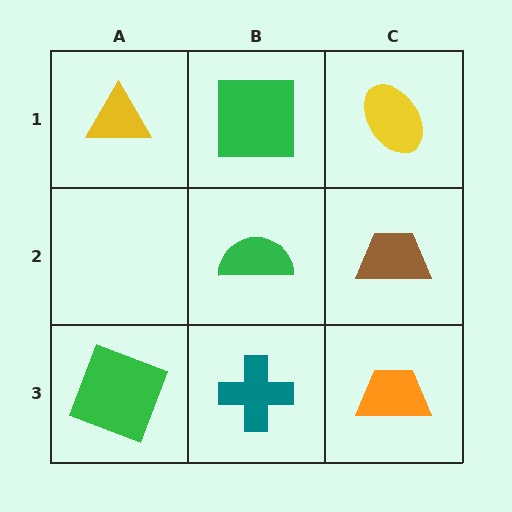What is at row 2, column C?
A brown trapezoid.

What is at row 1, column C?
A yellow ellipse.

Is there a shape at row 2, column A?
No, that cell is empty.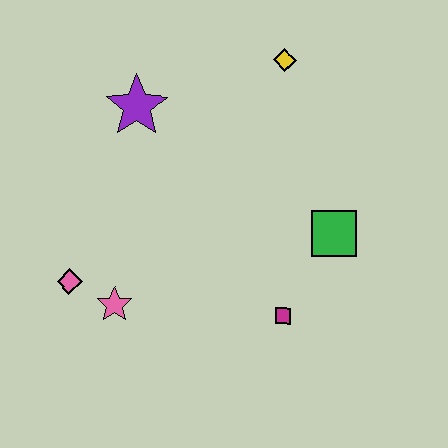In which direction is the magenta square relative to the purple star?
The magenta square is below the purple star.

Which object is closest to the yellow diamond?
The purple star is closest to the yellow diamond.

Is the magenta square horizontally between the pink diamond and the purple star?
No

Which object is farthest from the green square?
The pink diamond is farthest from the green square.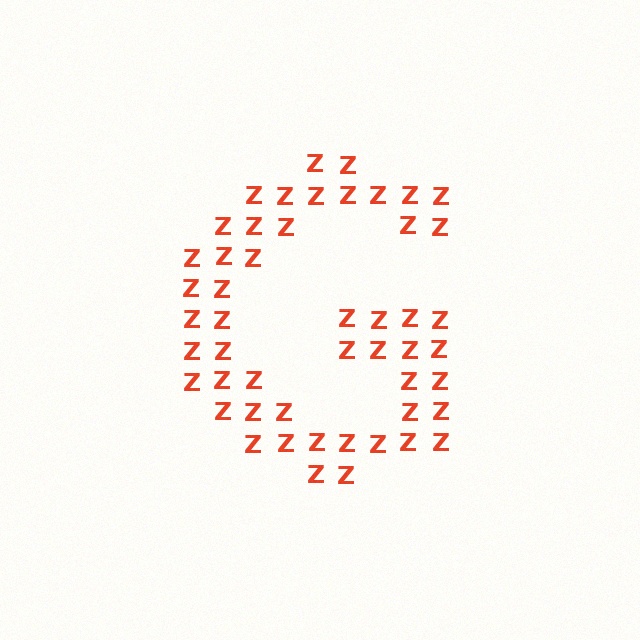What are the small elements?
The small elements are letter Z's.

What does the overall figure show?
The overall figure shows the letter G.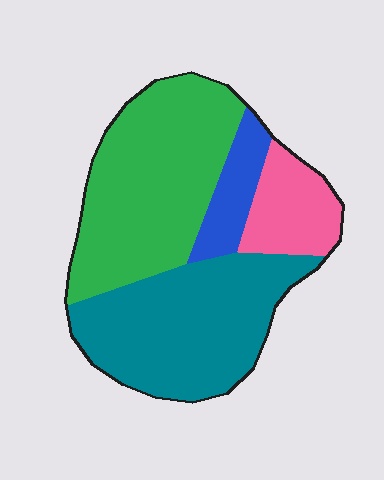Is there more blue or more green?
Green.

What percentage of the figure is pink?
Pink takes up about one eighth (1/8) of the figure.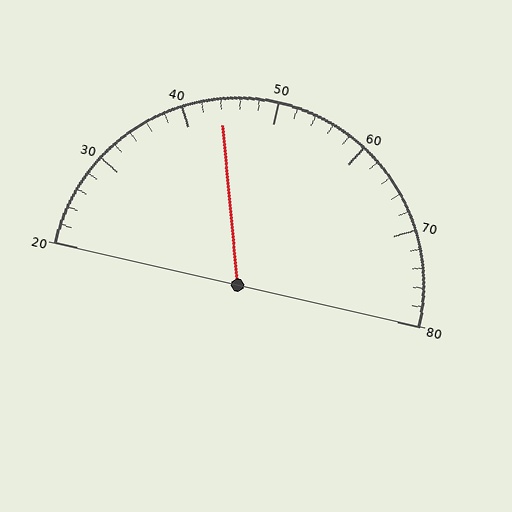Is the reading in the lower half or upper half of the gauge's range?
The reading is in the lower half of the range (20 to 80).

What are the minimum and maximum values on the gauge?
The gauge ranges from 20 to 80.